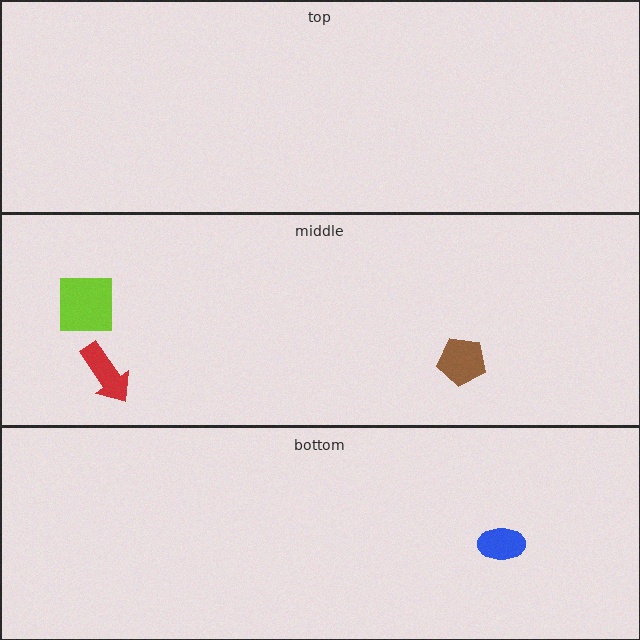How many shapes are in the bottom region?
1.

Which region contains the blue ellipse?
The bottom region.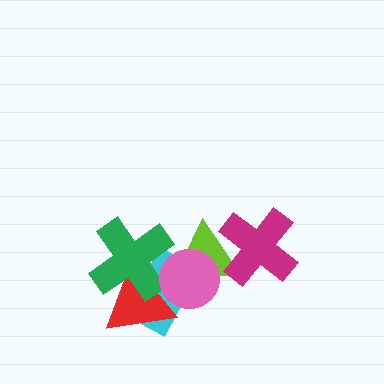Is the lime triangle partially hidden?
Yes, it is partially covered by another shape.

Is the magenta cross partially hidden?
No, no other shape covers it.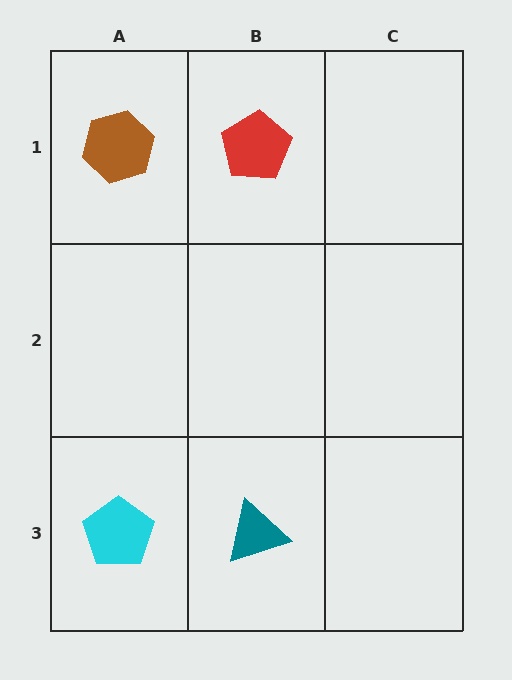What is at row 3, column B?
A teal triangle.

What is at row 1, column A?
A brown hexagon.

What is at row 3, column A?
A cyan pentagon.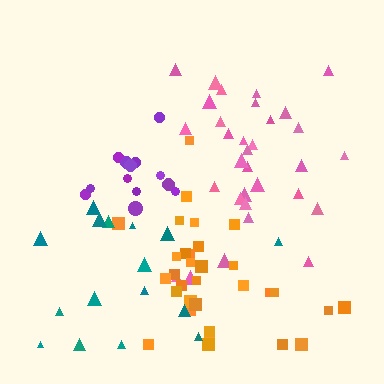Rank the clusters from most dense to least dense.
purple, orange, pink, teal.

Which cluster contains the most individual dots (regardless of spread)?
Pink (32).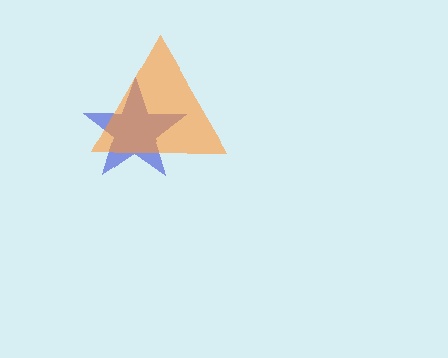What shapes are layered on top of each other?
The layered shapes are: a blue star, an orange triangle.